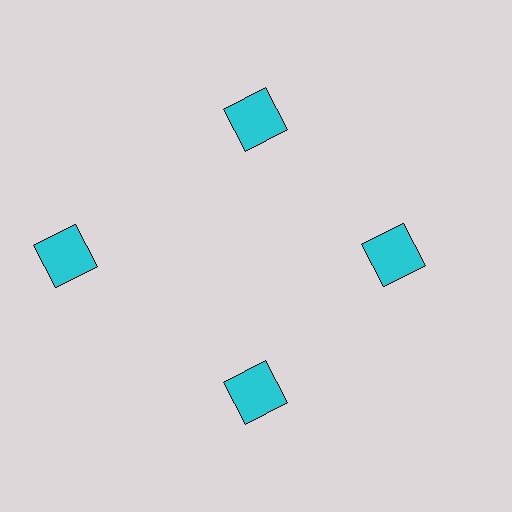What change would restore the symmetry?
The symmetry would be restored by moving it inward, back onto the ring so that all 4 squares sit at equal angles and equal distance from the center.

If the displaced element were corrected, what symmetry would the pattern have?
It would have 4-fold rotational symmetry — the pattern would map onto itself every 90 degrees.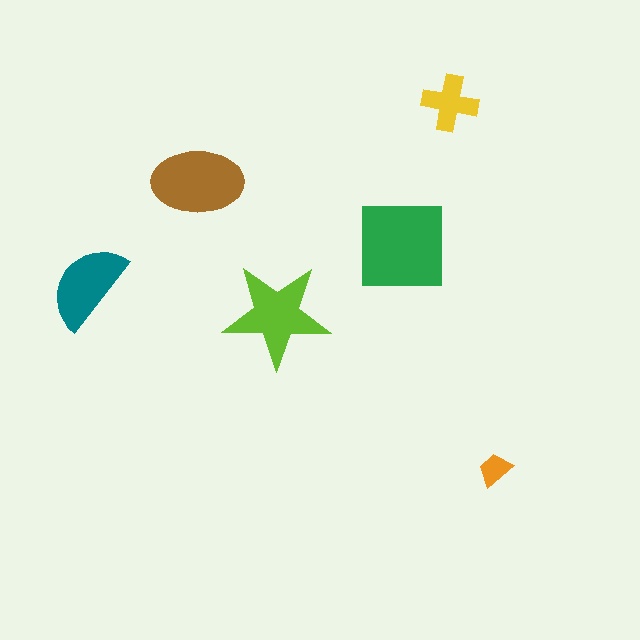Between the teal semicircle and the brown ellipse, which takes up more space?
The brown ellipse.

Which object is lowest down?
The orange trapezoid is bottommost.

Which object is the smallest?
The orange trapezoid.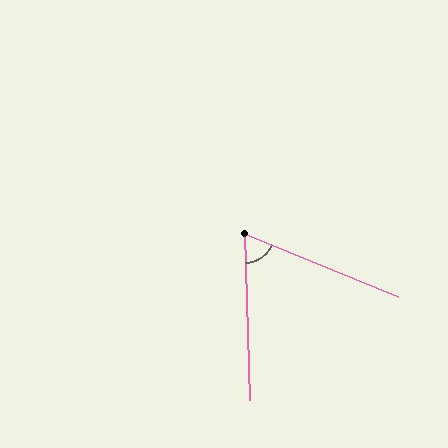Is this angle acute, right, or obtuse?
It is acute.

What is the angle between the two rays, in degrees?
Approximately 66 degrees.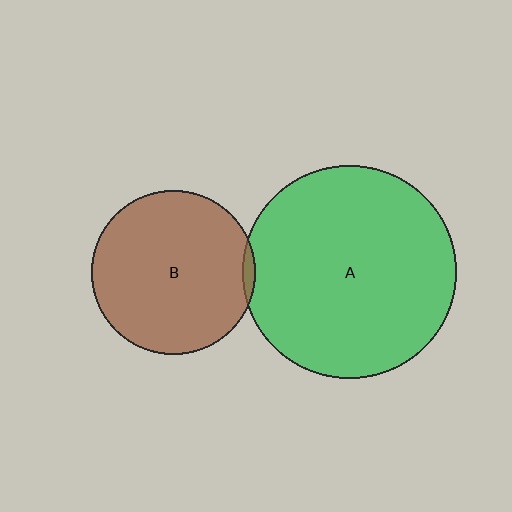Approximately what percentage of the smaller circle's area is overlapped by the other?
Approximately 5%.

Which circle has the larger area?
Circle A (green).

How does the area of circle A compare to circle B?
Approximately 1.7 times.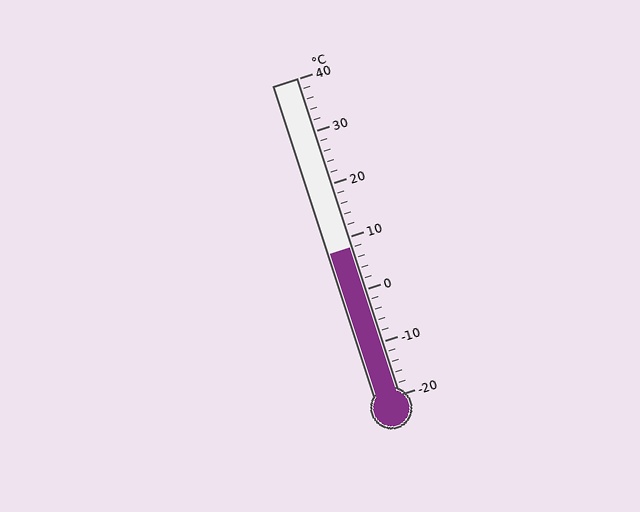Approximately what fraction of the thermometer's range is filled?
The thermometer is filled to approximately 45% of its range.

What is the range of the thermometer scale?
The thermometer scale ranges from -20°C to 40°C.